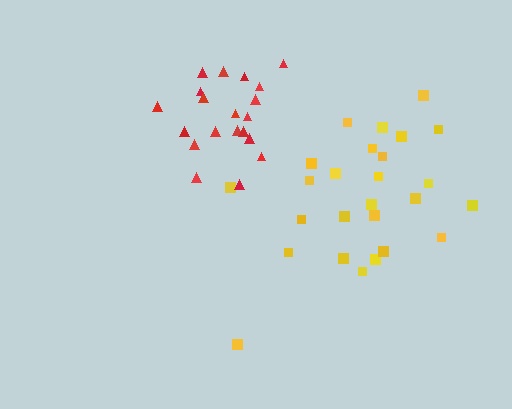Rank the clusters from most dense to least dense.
red, yellow.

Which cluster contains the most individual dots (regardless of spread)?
Yellow (26).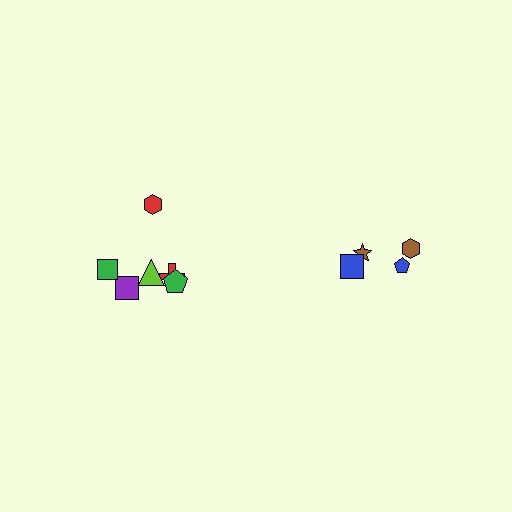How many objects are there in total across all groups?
There are 10 objects.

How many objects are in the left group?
There are 6 objects.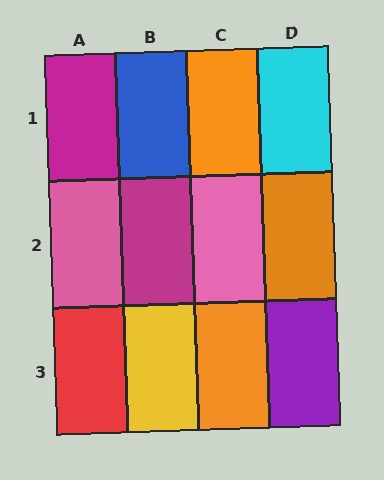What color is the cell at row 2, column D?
Orange.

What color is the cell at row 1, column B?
Blue.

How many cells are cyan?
1 cell is cyan.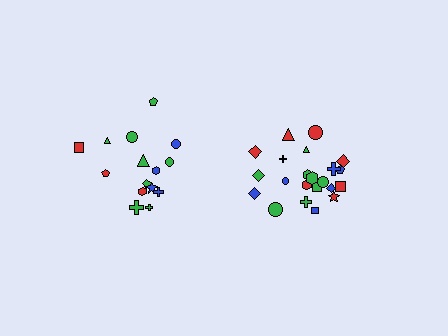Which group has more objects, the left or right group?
The right group.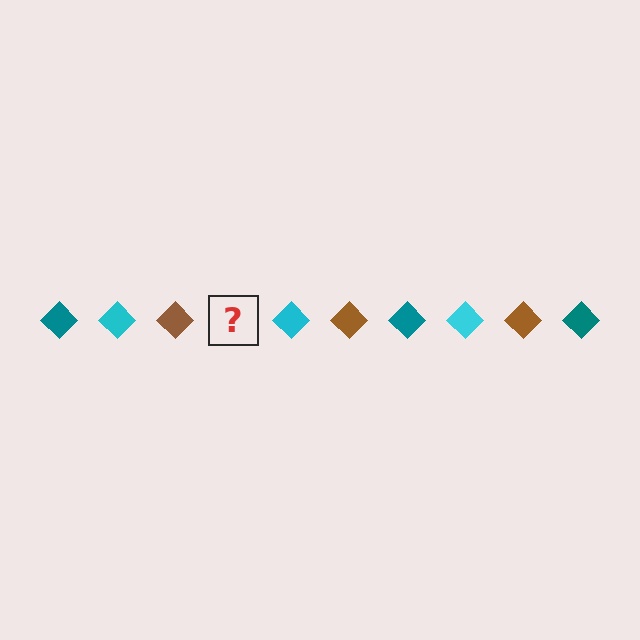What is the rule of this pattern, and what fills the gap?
The rule is that the pattern cycles through teal, cyan, brown diamonds. The gap should be filled with a teal diamond.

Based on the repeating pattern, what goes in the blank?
The blank should be a teal diamond.